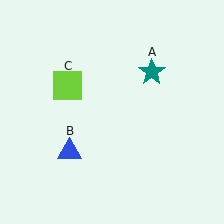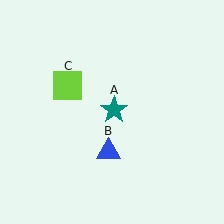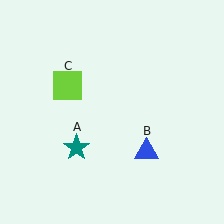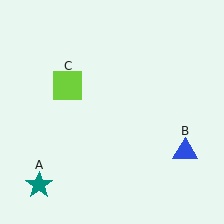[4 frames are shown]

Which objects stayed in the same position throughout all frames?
Lime square (object C) remained stationary.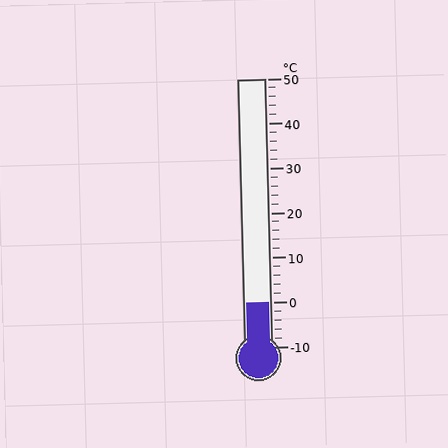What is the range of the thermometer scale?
The thermometer scale ranges from -10°C to 50°C.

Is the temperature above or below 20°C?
The temperature is below 20°C.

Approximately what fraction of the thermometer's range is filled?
The thermometer is filled to approximately 15% of its range.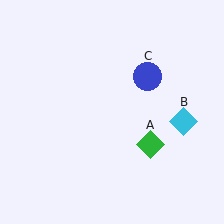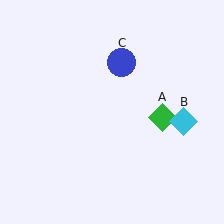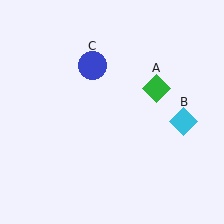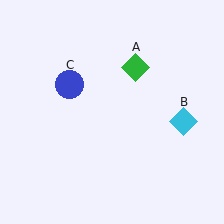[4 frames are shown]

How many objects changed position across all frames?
2 objects changed position: green diamond (object A), blue circle (object C).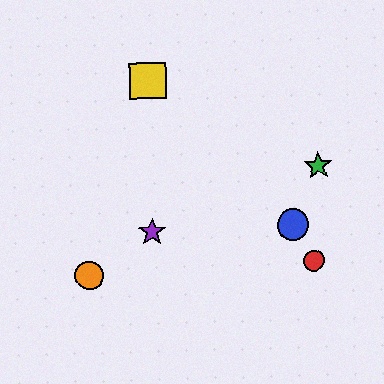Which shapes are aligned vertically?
The yellow square, the purple star are aligned vertically.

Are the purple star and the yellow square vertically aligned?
Yes, both are at x≈152.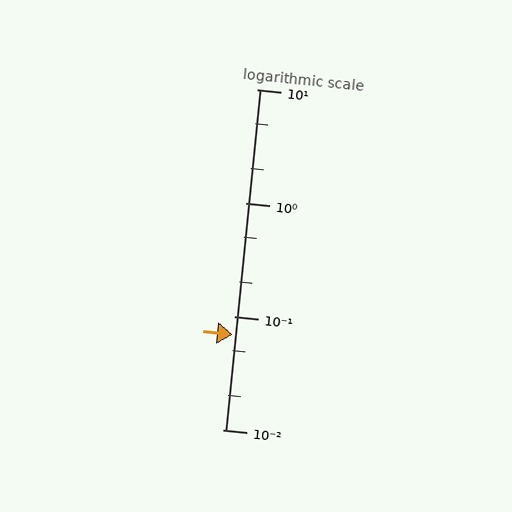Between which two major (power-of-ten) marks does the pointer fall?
The pointer is between 0.01 and 0.1.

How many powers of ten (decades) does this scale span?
The scale spans 3 decades, from 0.01 to 10.